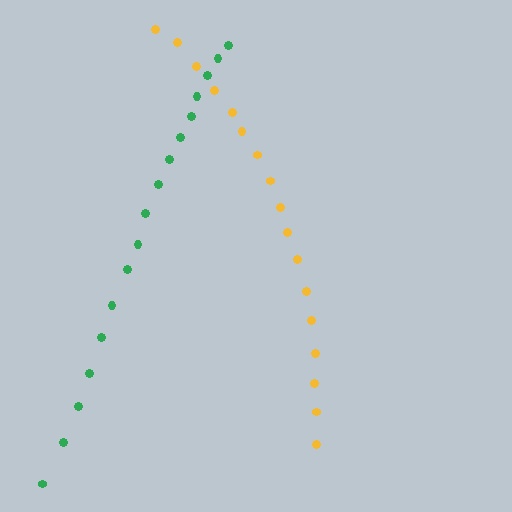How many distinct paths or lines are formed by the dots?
There are 2 distinct paths.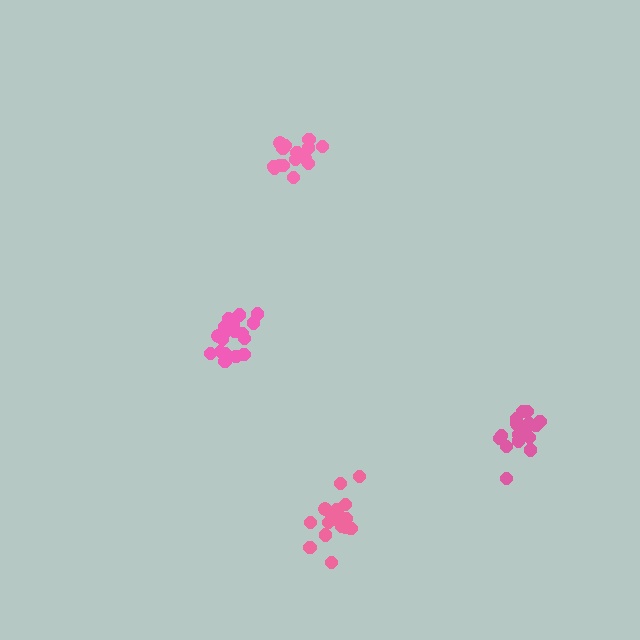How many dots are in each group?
Group 1: 16 dots, Group 2: 21 dots, Group 3: 17 dots, Group 4: 19 dots (73 total).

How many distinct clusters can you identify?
There are 4 distinct clusters.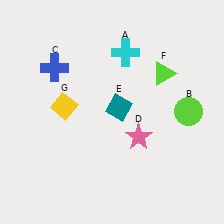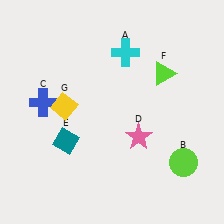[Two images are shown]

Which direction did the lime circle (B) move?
The lime circle (B) moved down.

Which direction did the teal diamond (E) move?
The teal diamond (E) moved left.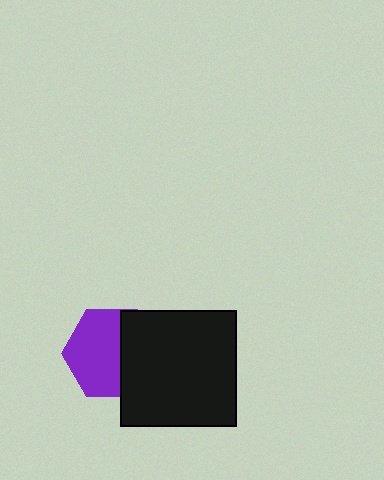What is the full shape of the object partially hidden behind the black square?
The partially hidden object is a purple hexagon.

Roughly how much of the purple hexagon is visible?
About half of it is visible (roughly 60%).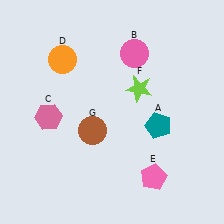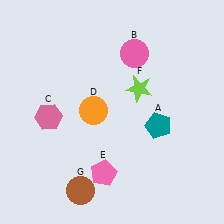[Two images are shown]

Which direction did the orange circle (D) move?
The orange circle (D) moved down.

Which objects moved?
The objects that moved are: the orange circle (D), the pink pentagon (E), the brown circle (G).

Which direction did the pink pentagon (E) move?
The pink pentagon (E) moved left.